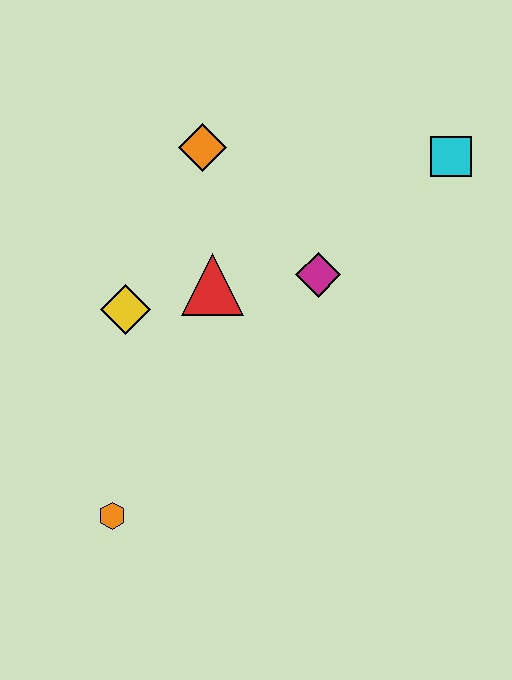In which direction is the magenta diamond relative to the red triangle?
The magenta diamond is to the right of the red triangle.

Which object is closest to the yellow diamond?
The red triangle is closest to the yellow diamond.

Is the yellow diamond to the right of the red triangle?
No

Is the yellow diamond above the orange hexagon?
Yes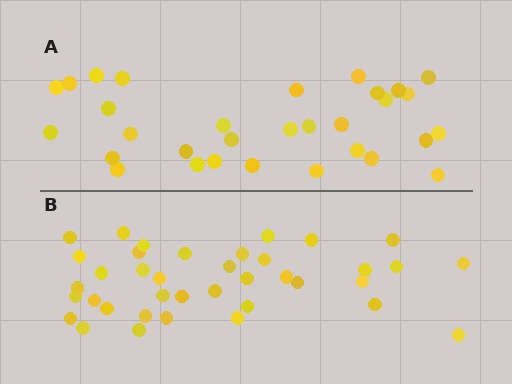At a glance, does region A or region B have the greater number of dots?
Region B (the bottom region) has more dots.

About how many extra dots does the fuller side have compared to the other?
Region B has roughly 8 or so more dots than region A.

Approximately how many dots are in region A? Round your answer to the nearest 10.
About 30 dots. (The exact count is 31, which rounds to 30.)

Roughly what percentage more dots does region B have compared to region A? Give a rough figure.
About 25% more.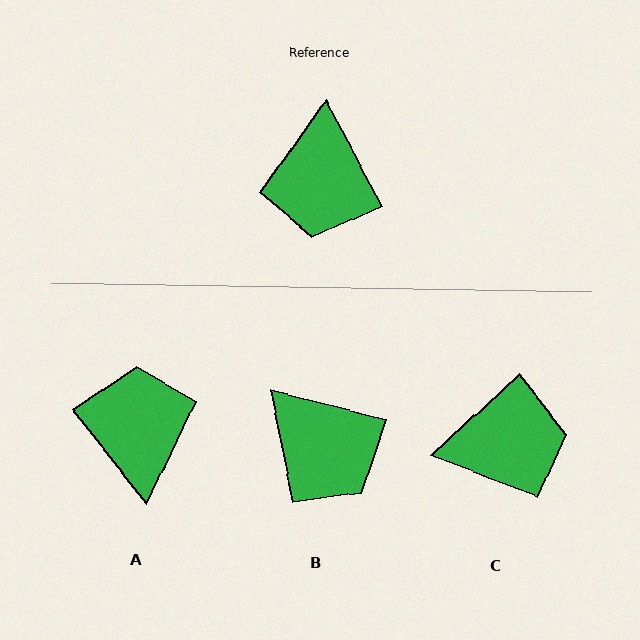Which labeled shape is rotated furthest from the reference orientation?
A, about 170 degrees away.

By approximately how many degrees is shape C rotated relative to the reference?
Approximately 105 degrees counter-clockwise.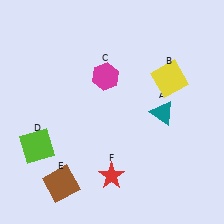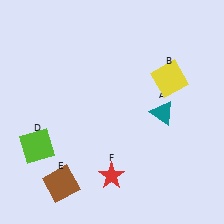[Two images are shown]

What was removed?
The magenta hexagon (C) was removed in Image 2.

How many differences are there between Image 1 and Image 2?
There is 1 difference between the two images.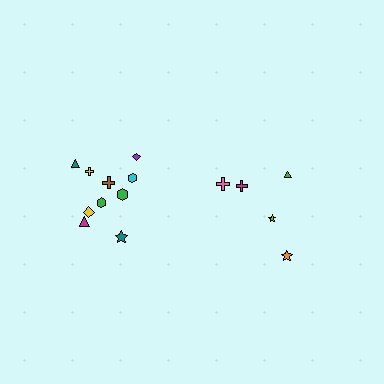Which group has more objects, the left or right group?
The left group.